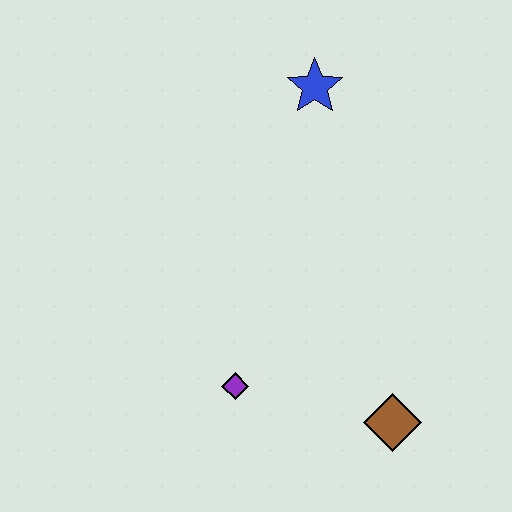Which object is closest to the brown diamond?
The purple diamond is closest to the brown diamond.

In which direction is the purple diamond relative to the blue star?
The purple diamond is below the blue star.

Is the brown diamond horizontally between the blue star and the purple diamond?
No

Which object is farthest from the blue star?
The brown diamond is farthest from the blue star.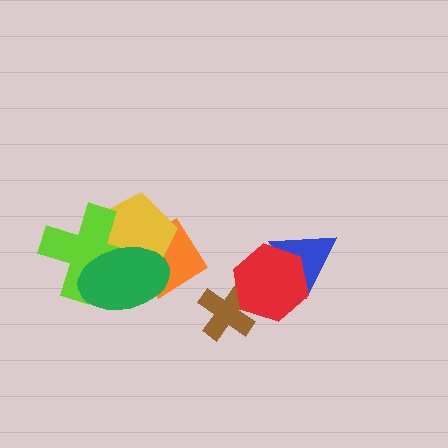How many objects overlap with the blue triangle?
1 object overlaps with the blue triangle.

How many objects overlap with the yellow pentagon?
3 objects overlap with the yellow pentagon.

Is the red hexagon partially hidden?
No, no other shape covers it.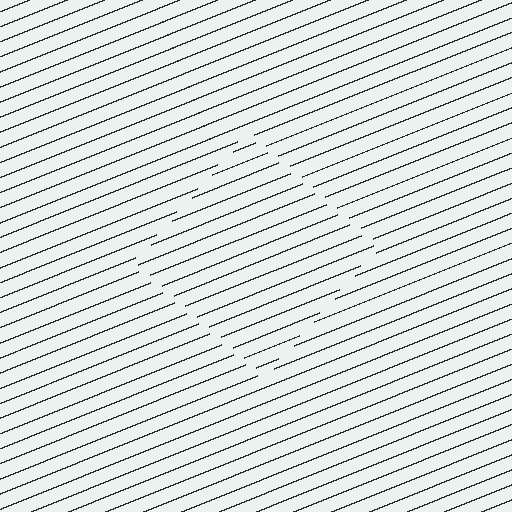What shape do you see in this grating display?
An illusory square. The interior of the shape contains the same grating, shifted by half a period — the contour is defined by the phase discontinuity where line-ends from the inner and outer gratings abut.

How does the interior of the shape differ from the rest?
The interior of the shape contains the same grating, shifted by half a period — the contour is defined by the phase discontinuity where line-ends from the inner and outer gratings abut.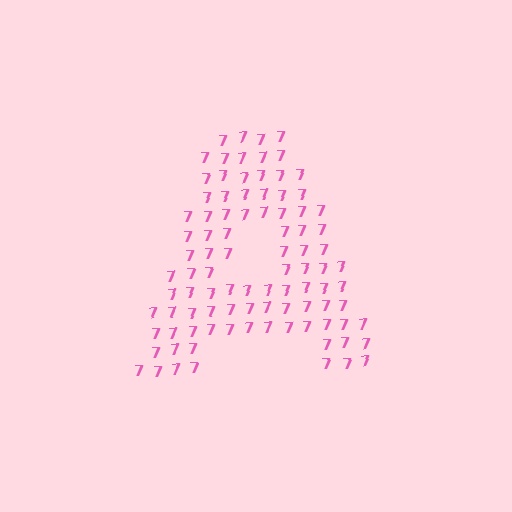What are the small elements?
The small elements are digit 7's.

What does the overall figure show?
The overall figure shows the letter A.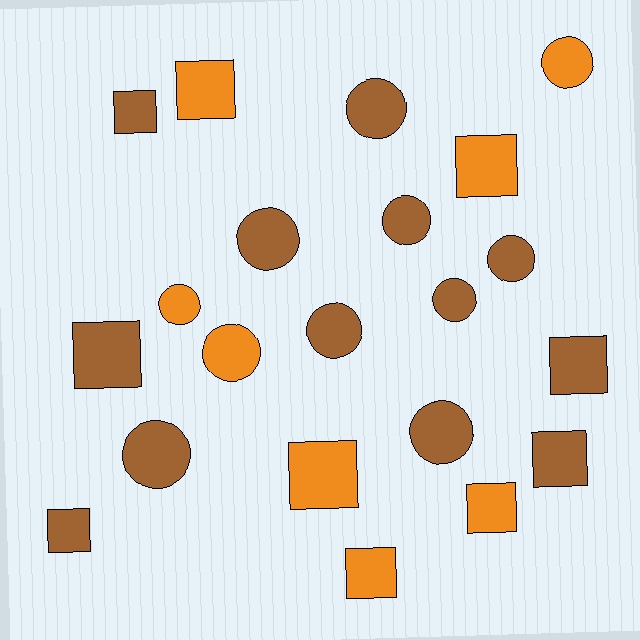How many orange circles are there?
There are 3 orange circles.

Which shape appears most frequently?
Circle, with 11 objects.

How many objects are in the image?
There are 21 objects.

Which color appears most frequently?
Brown, with 13 objects.